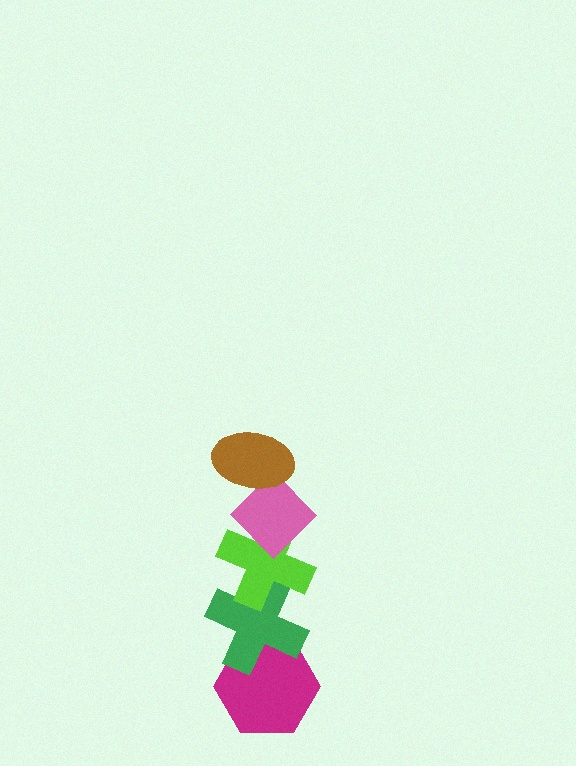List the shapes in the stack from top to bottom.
From top to bottom: the brown ellipse, the pink diamond, the lime cross, the green cross, the magenta hexagon.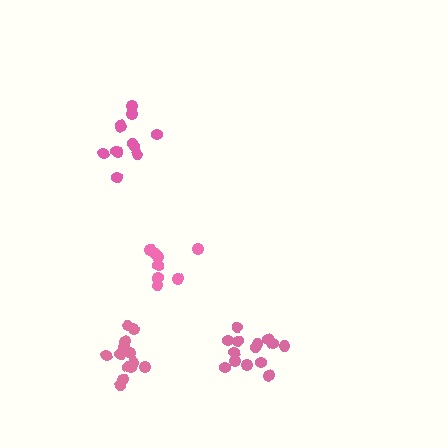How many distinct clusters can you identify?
There are 4 distinct clusters.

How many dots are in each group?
Group 1: 14 dots, Group 2: 8 dots, Group 3: 12 dots, Group 4: 14 dots (48 total).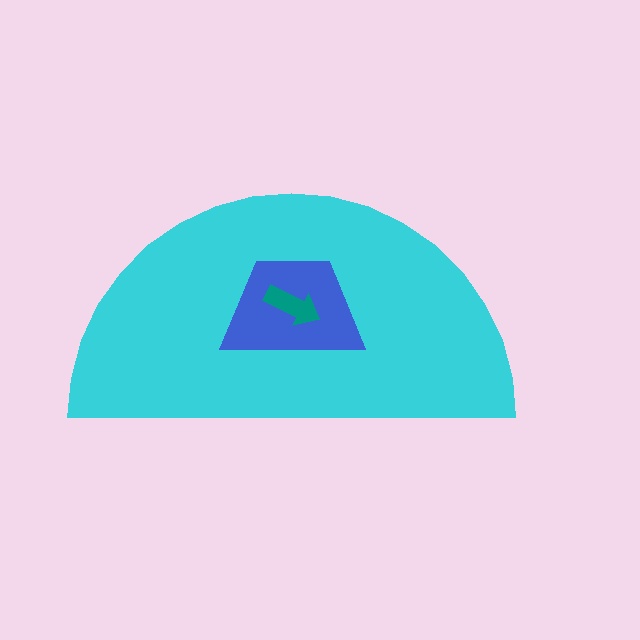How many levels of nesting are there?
3.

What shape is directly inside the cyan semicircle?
The blue trapezoid.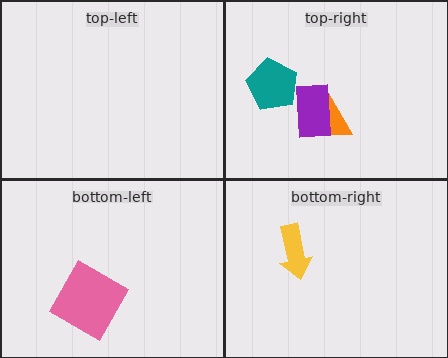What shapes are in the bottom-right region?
The yellow arrow.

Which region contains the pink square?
The bottom-left region.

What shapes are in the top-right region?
The teal pentagon, the orange triangle, the purple rectangle.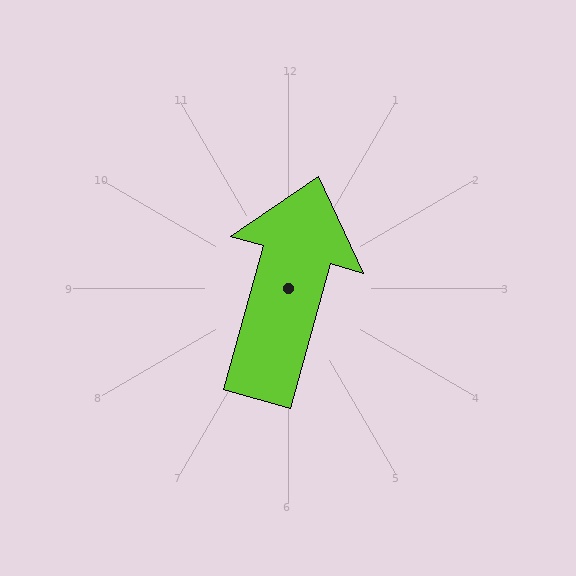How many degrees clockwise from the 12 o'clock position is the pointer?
Approximately 15 degrees.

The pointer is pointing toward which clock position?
Roughly 1 o'clock.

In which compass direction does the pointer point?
North.